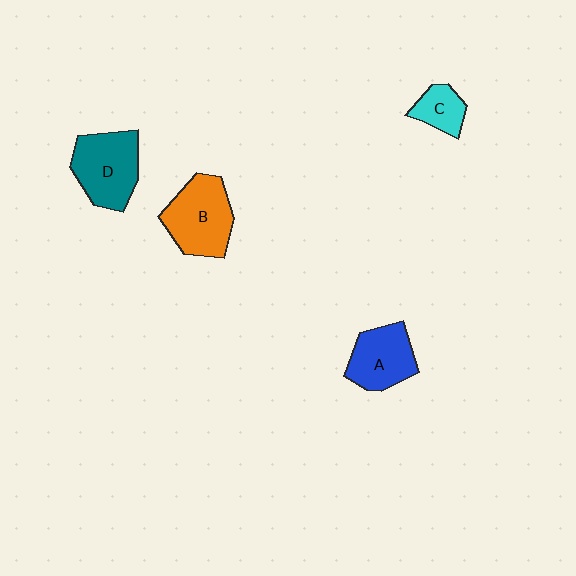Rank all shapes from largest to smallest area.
From largest to smallest: B (orange), D (teal), A (blue), C (cyan).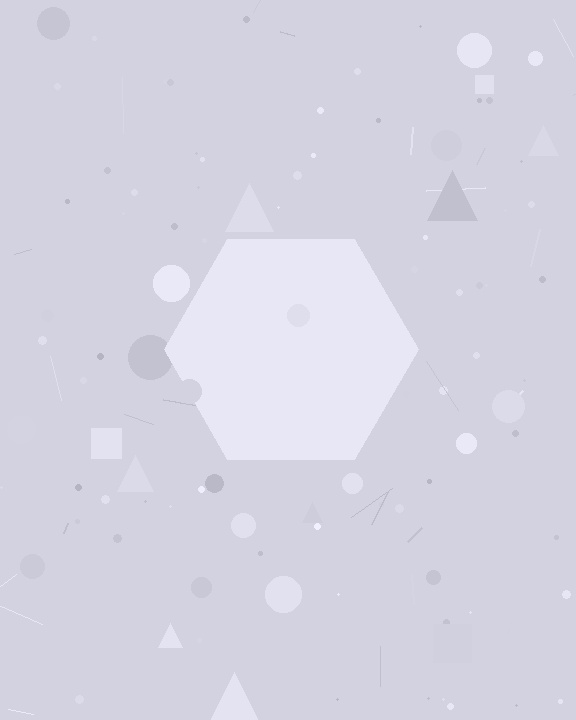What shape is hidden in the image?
A hexagon is hidden in the image.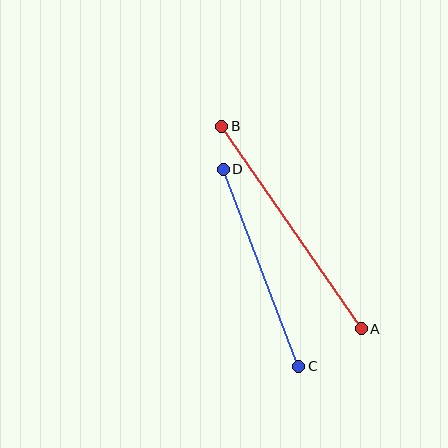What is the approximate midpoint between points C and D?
The midpoint is at approximately (261, 268) pixels.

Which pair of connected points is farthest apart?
Points A and B are farthest apart.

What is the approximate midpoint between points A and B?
The midpoint is at approximately (292, 228) pixels.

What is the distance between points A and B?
The distance is approximately 246 pixels.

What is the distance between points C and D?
The distance is approximately 211 pixels.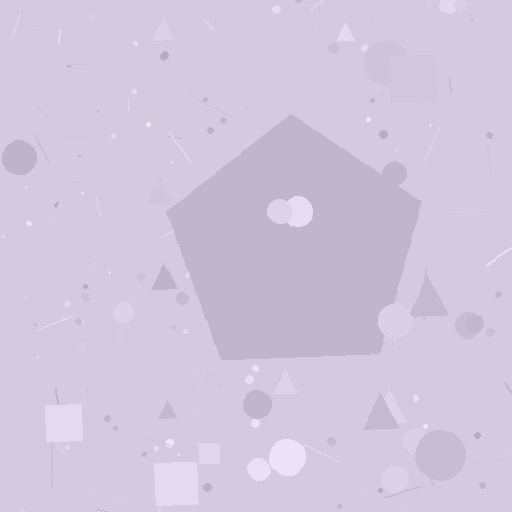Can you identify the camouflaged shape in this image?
The camouflaged shape is a pentagon.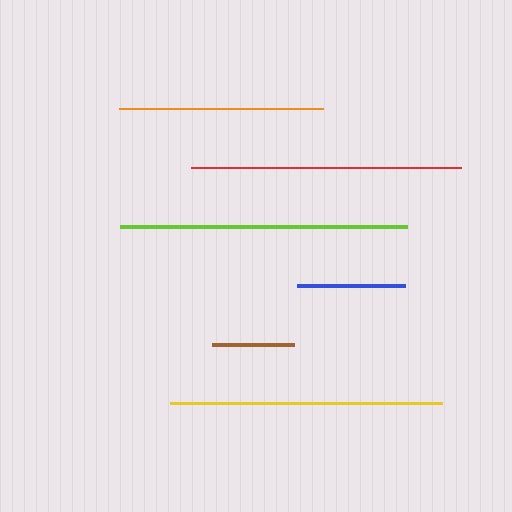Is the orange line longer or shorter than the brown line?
The orange line is longer than the brown line.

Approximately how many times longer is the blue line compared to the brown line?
The blue line is approximately 1.3 times the length of the brown line.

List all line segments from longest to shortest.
From longest to shortest: lime, yellow, red, orange, blue, brown.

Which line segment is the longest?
The lime line is the longest at approximately 287 pixels.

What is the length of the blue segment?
The blue segment is approximately 108 pixels long.